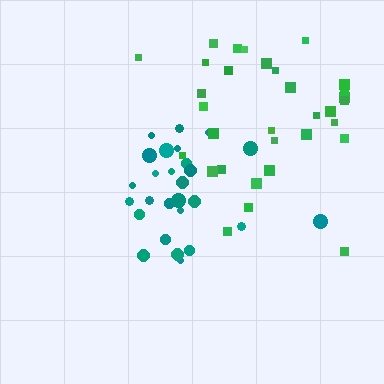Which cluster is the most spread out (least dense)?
Green.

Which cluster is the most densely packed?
Teal.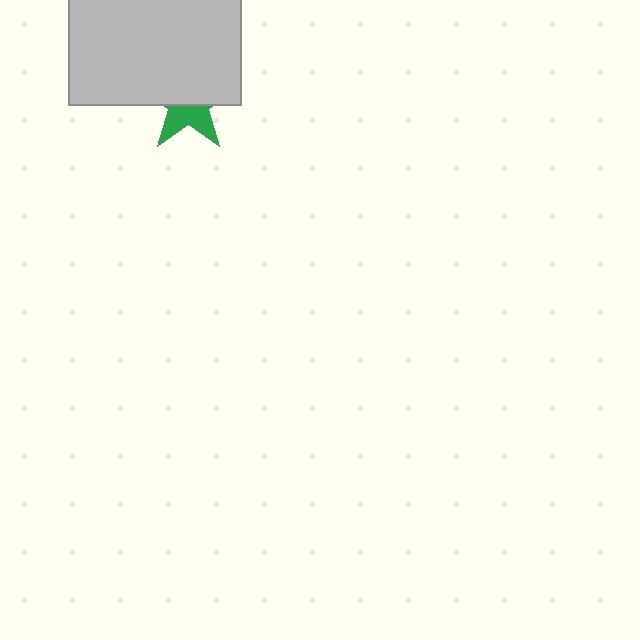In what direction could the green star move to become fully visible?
The green star could move down. That would shift it out from behind the light gray rectangle entirely.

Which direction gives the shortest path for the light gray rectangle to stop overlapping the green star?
Moving up gives the shortest separation.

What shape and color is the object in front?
The object in front is a light gray rectangle.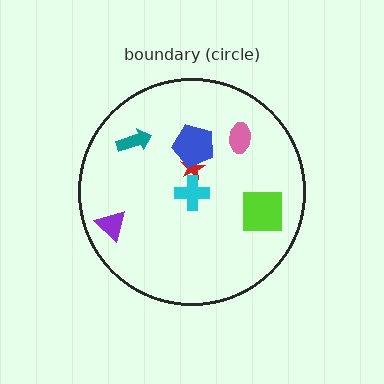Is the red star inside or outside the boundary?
Inside.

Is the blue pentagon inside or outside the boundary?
Inside.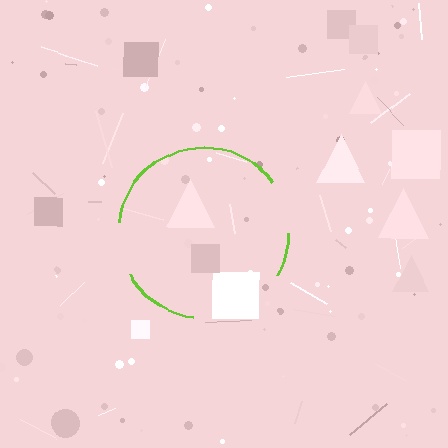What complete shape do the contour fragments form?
The contour fragments form a circle.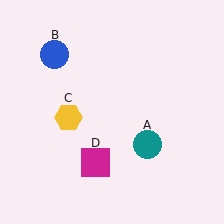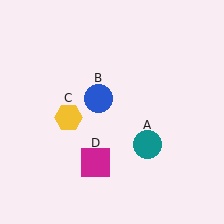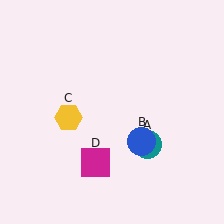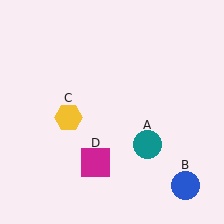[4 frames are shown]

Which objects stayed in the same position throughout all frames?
Teal circle (object A) and yellow hexagon (object C) and magenta square (object D) remained stationary.